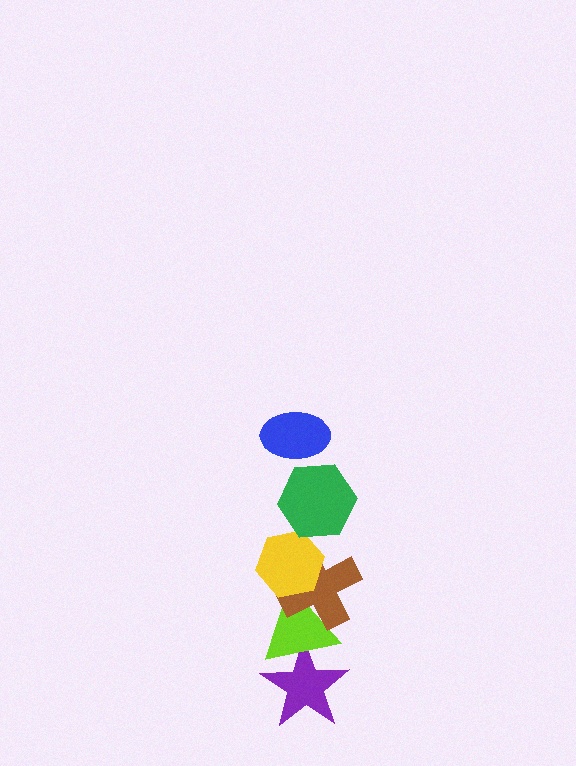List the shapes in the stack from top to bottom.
From top to bottom: the blue ellipse, the green hexagon, the yellow hexagon, the brown cross, the lime triangle, the purple star.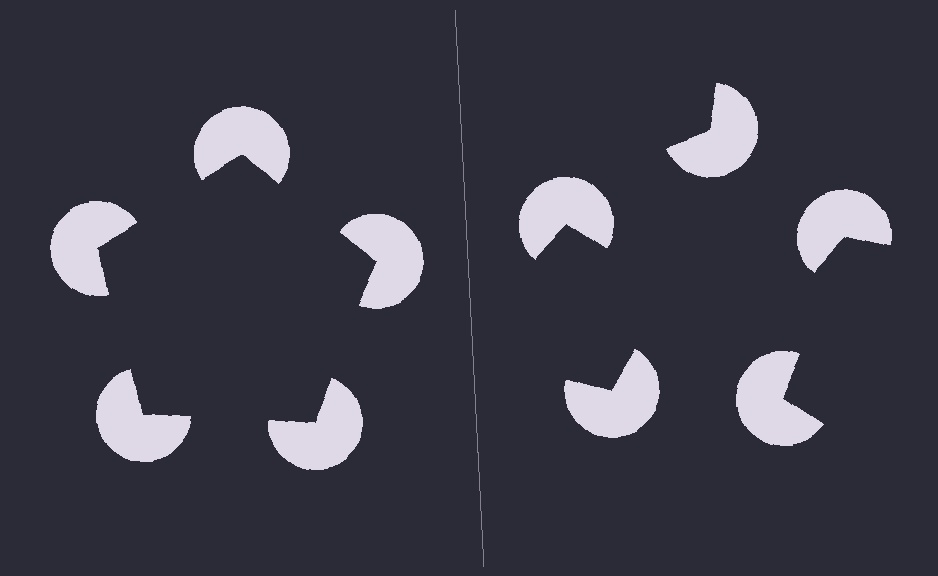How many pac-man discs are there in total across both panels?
10 — 5 on each side.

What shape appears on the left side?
An illusory pentagon.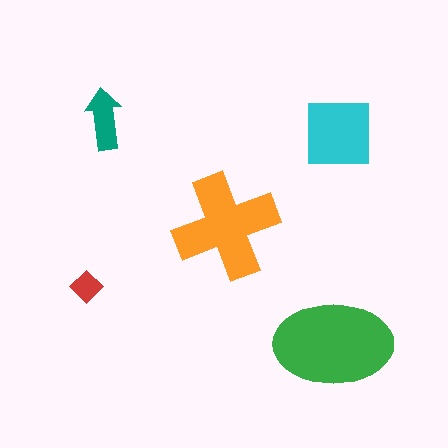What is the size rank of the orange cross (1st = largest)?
2nd.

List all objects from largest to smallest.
The green ellipse, the orange cross, the cyan square, the teal arrow, the red diamond.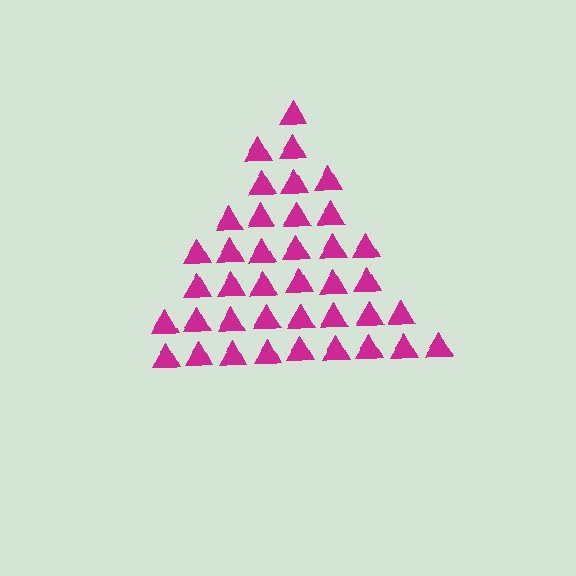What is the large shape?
The large shape is a triangle.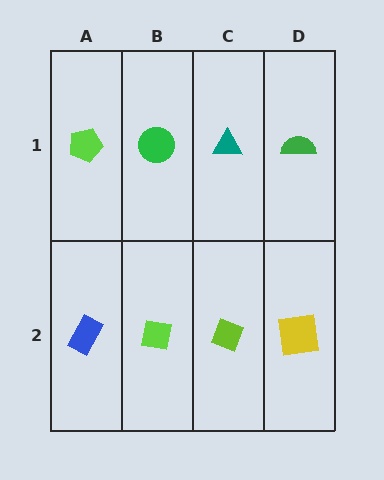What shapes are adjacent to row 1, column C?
A lime diamond (row 2, column C), a green circle (row 1, column B), a green semicircle (row 1, column D).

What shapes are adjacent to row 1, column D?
A yellow square (row 2, column D), a teal triangle (row 1, column C).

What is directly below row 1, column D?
A yellow square.